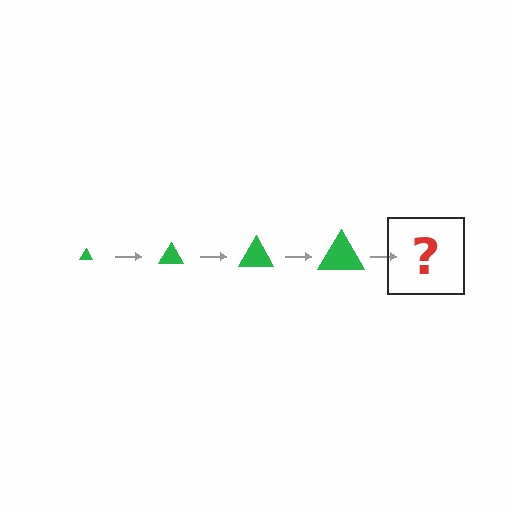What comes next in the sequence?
The next element should be a green triangle, larger than the previous one.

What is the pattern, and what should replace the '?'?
The pattern is that the triangle gets progressively larger each step. The '?' should be a green triangle, larger than the previous one.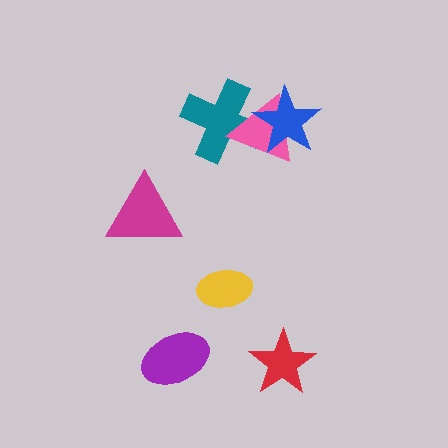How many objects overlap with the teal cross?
2 objects overlap with the teal cross.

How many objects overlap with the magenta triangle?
0 objects overlap with the magenta triangle.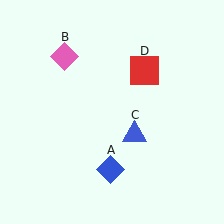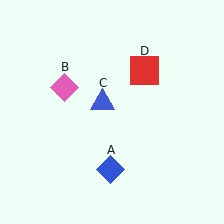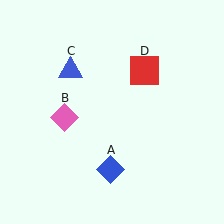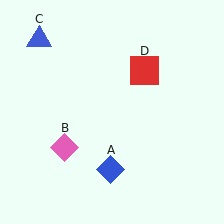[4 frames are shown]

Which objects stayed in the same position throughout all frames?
Blue diamond (object A) and red square (object D) remained stationary.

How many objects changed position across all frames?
2 objects changed position: pink diamond (object B), blue triangle (object C).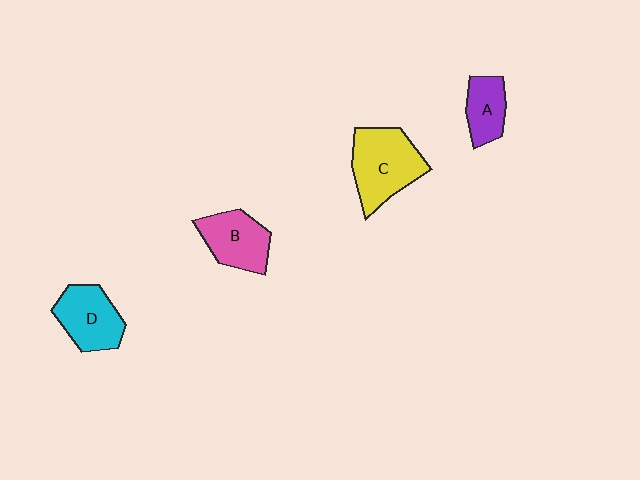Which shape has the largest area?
Shape C (yellow).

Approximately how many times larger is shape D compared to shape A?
Approximately 1.4 times.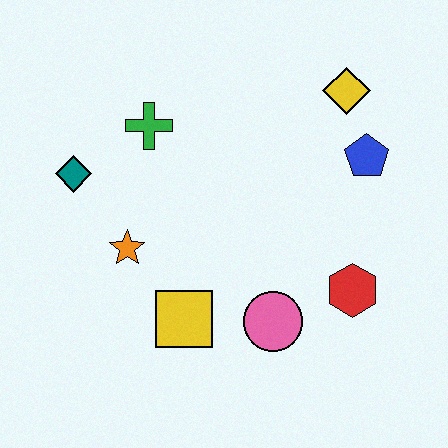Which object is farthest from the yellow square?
The yellow diamond is farthest from the yellow square.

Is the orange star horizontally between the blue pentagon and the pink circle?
No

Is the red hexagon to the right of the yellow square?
Yes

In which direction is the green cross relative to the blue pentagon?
The green cross is to the left of the blue pentagon.